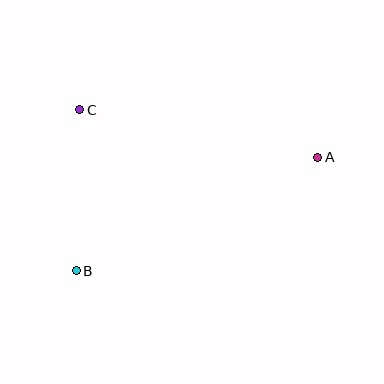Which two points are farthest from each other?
Points A and B are farthest from each other.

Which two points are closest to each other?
Points B and C are closest to each other.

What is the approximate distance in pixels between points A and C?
The distance between A and C is approximately 243 pixels.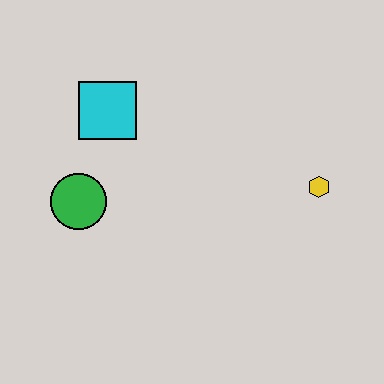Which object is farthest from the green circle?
The yellow hexagon is farthest from the green circle.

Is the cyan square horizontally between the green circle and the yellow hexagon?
Yes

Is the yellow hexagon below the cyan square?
Yes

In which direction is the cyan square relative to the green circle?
The cyan square is above the green circle.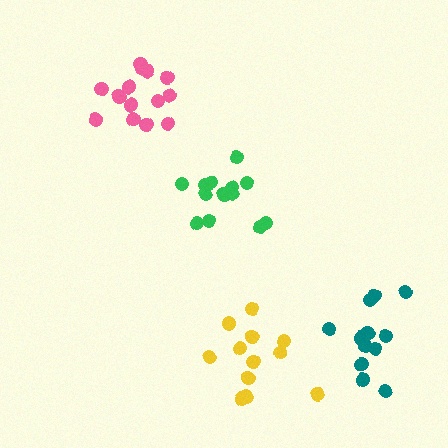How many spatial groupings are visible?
There are 4 spatial groupings.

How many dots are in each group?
Group 1: 12 dots, Group 2: 14 dots, Group 3: 13 dots, Group 4: 12 dots (51 total).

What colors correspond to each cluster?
The clusters are colored: yellow, pink, green, teal.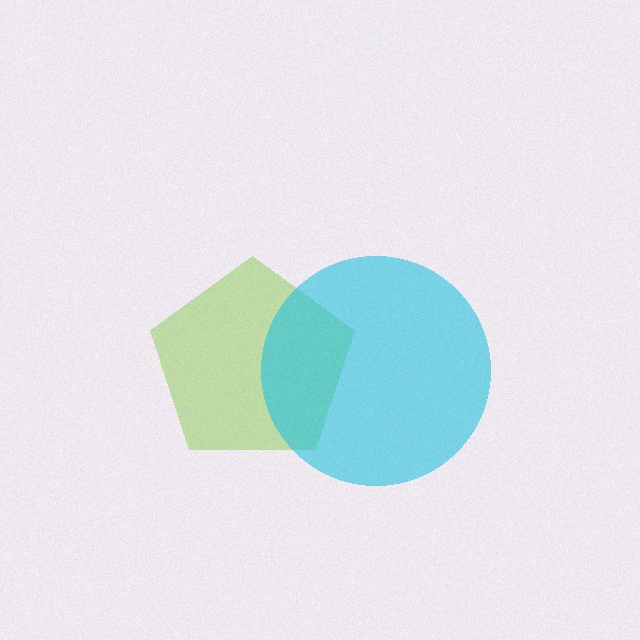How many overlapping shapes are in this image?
There are 2 overlapping shapes in the image.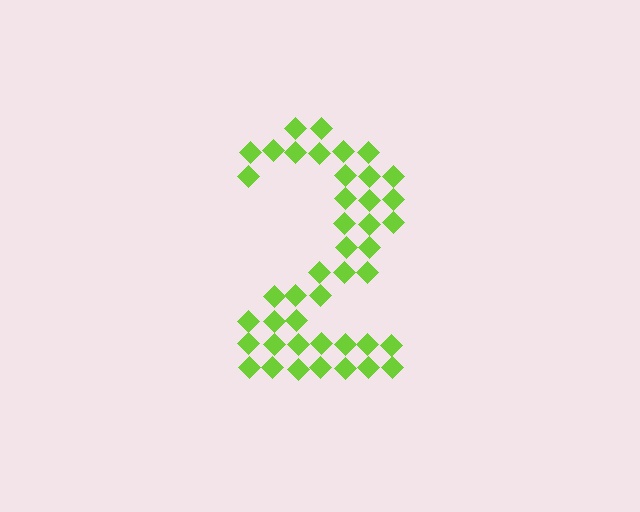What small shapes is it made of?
It is made of small diamonds.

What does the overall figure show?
The overall figure shows the digit 2.